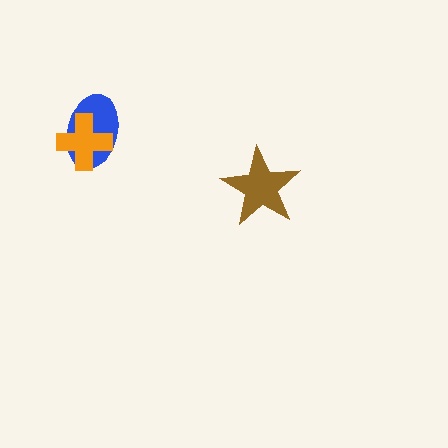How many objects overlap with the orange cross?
1 object overlaps with the orange cross.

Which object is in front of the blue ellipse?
The orange cross is in front of the blue ellipse.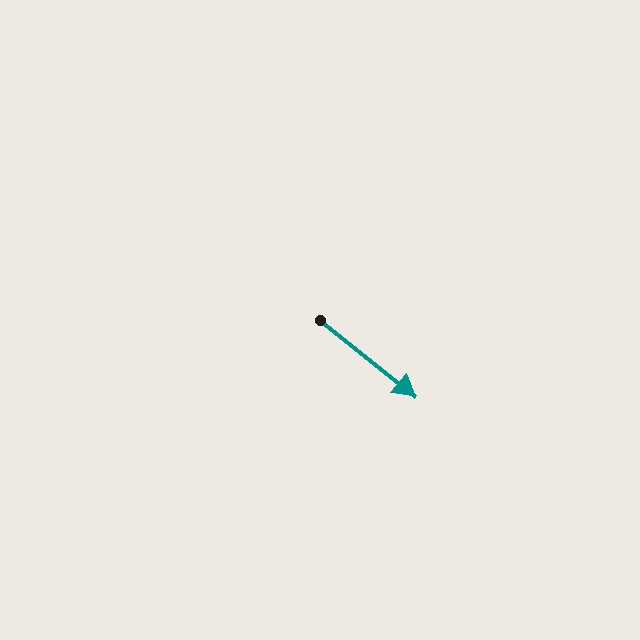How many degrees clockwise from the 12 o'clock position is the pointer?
Approximately 129 degrees.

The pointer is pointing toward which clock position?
Roughly 4 o'clock.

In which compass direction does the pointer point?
Southeast.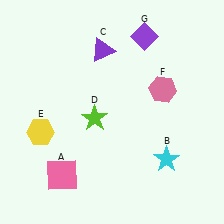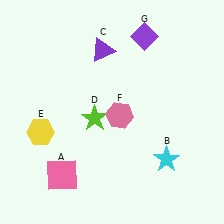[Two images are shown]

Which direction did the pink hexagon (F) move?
The pink hexagon (F) moved left.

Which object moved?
The pink hexagon (F) moved left.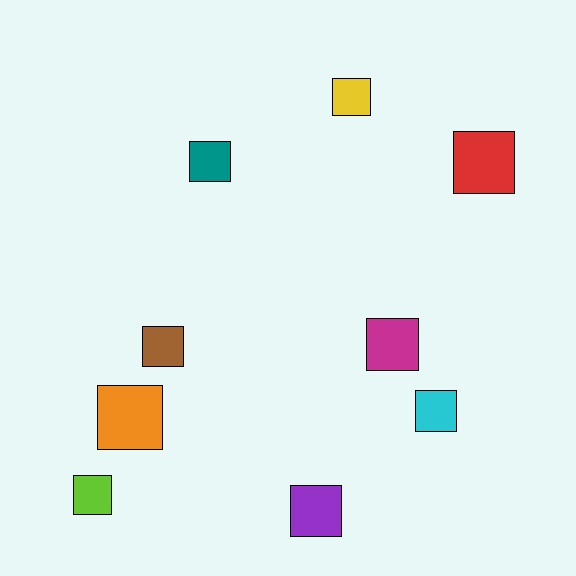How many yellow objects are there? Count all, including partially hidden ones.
There is 1 yellow object.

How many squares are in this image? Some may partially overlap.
There are 9 squares.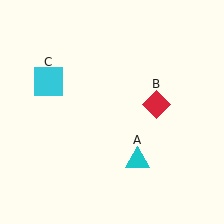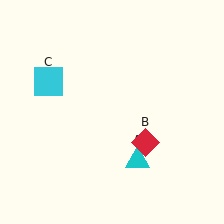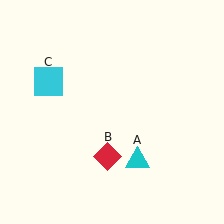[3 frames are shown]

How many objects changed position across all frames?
1 object changed position: red diamond (object B).